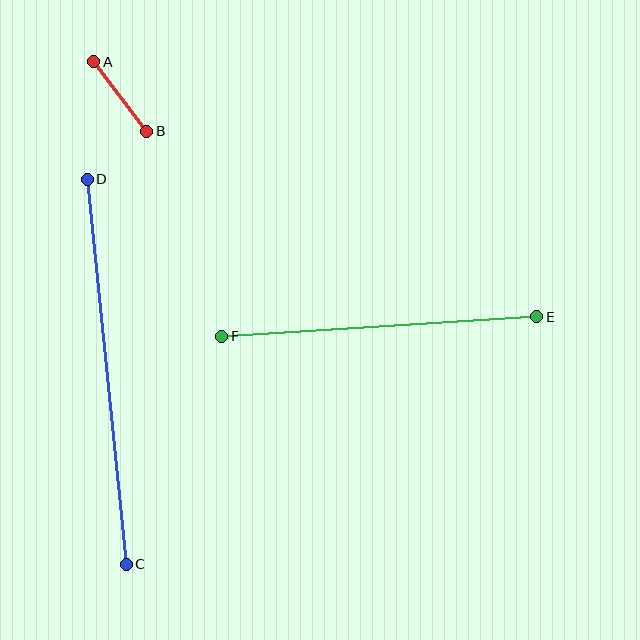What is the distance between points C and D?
The distance is approximately 387 pixels.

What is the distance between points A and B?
The distance is approximately 87 pixels.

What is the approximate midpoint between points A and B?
The midpoint is at approximately (120, 96) pixels.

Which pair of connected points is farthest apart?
Points C and D are farthest apart.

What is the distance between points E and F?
The distance is approximately 315 pixels.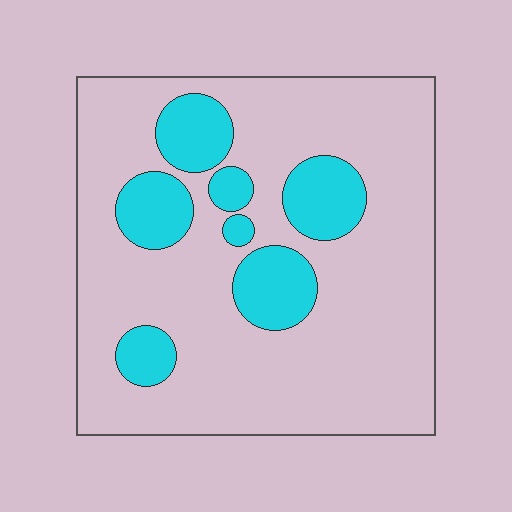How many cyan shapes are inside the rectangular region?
7.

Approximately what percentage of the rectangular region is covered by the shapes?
Approximately 20%.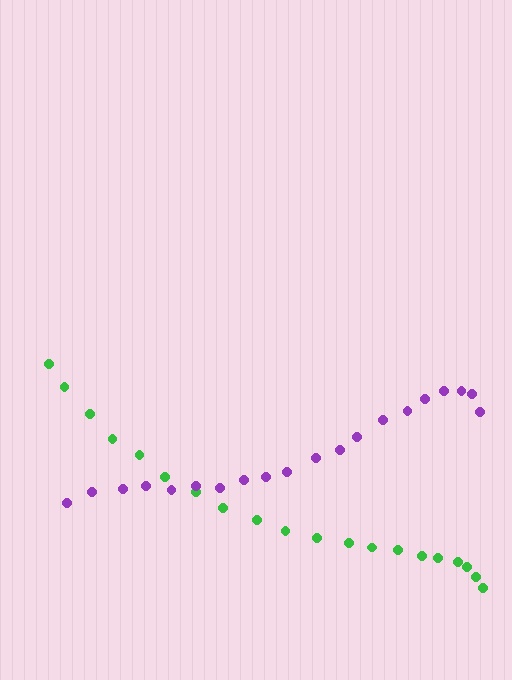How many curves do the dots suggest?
There are 2 distinct paths.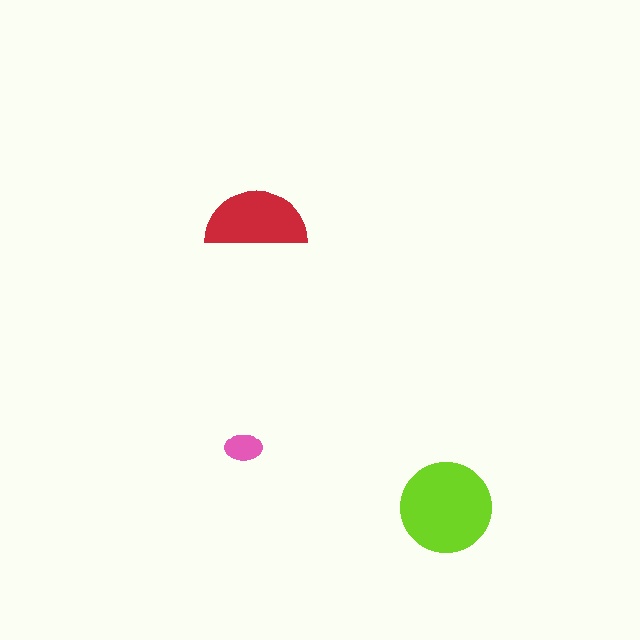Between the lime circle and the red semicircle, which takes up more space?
The lime circle.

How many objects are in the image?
There are 3 objects in the image.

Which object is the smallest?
The pink ellipse.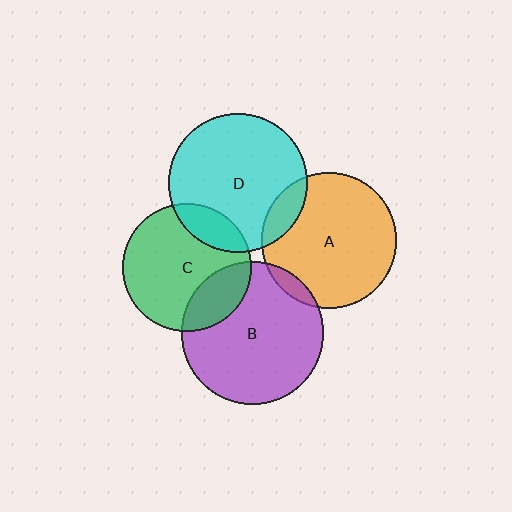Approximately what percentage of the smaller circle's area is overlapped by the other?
Approximately 10%.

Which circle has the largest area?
Circle B (purple).